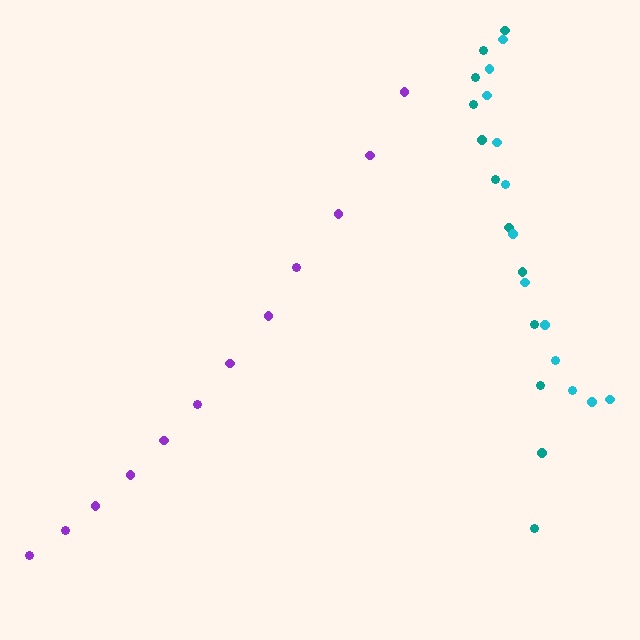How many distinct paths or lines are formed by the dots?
There are 3 distinct paths.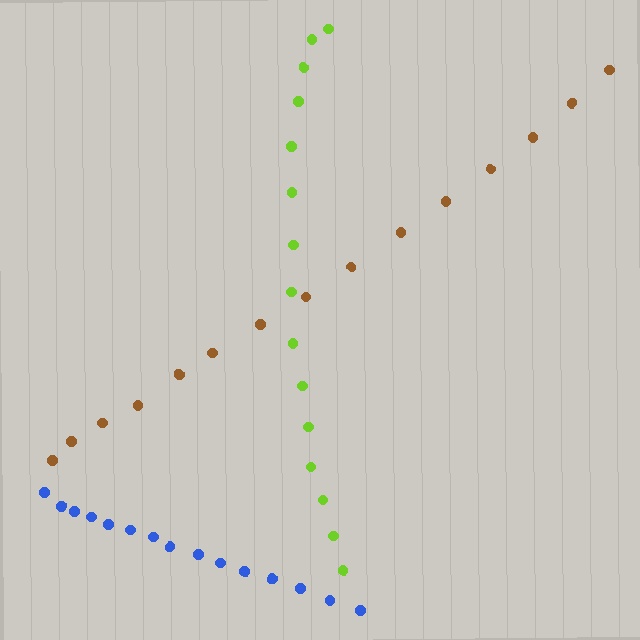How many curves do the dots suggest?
There are 3 distinct paths.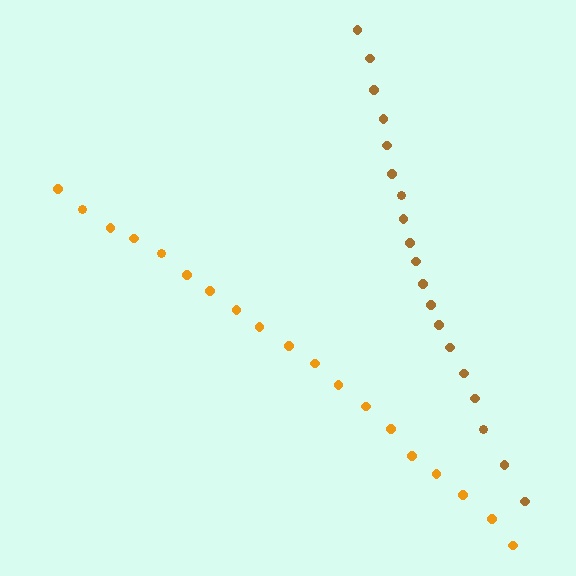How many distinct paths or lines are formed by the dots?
There are 2 distinct paths.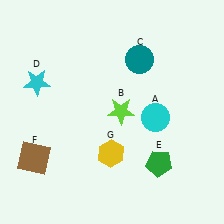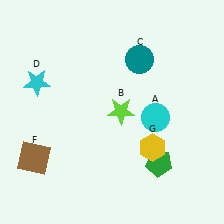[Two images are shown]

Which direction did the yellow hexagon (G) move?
The yellow hexagon (G) moved right.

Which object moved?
The yellow hexagon (G) moved right.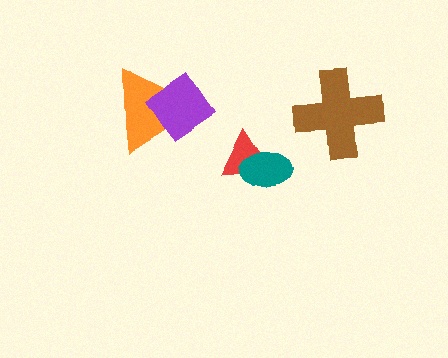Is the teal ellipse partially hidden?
No, no other shape covers it.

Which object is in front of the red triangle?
The teal ellipse is in front of the red triangle.